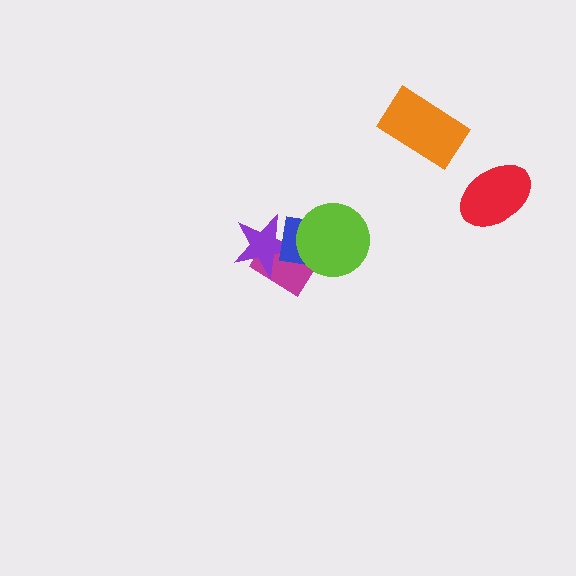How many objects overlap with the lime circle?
2 objects overlap with the lime circle.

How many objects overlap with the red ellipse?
0 objects overlap with the red ellipse.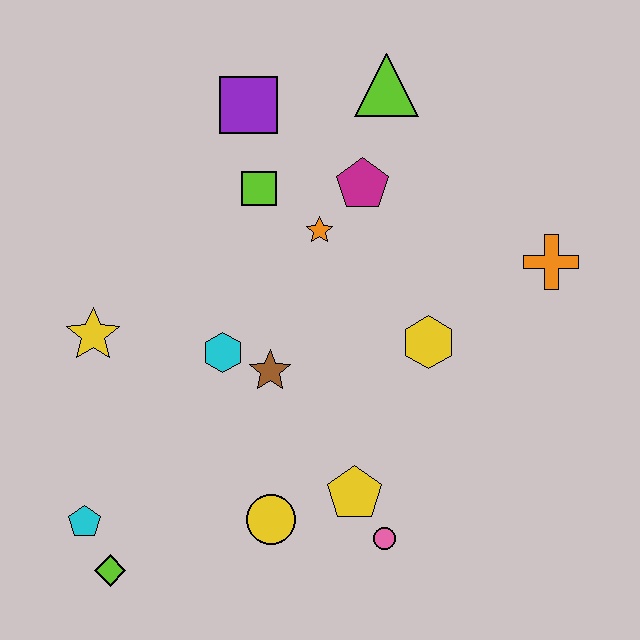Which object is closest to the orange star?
The magenta pentagon is closest to the orange star.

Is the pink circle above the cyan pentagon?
No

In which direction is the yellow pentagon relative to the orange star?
The yellow pentagon is below the orange star.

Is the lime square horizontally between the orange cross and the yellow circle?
No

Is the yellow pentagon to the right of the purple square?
Yes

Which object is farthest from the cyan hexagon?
The orange cross is farthest from the cyan hexagon.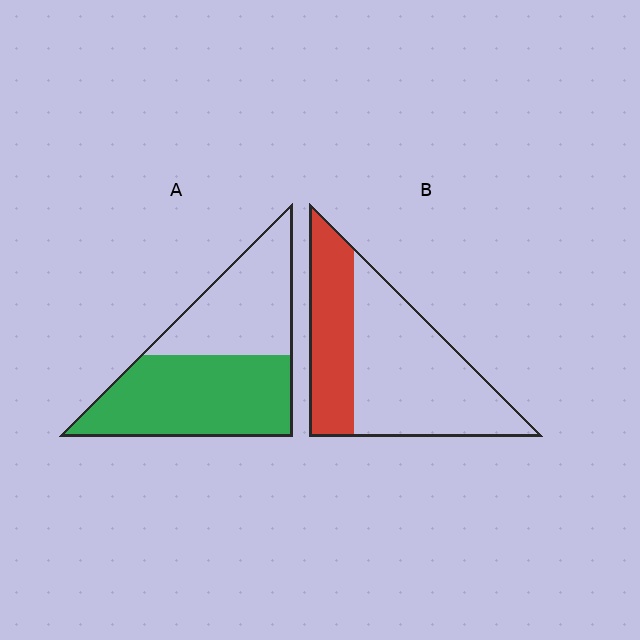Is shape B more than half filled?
No.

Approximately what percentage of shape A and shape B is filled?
A is approximately 60% and B is approximately 35%.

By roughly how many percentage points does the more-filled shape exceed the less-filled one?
By roughly 25 percentage points (A over B).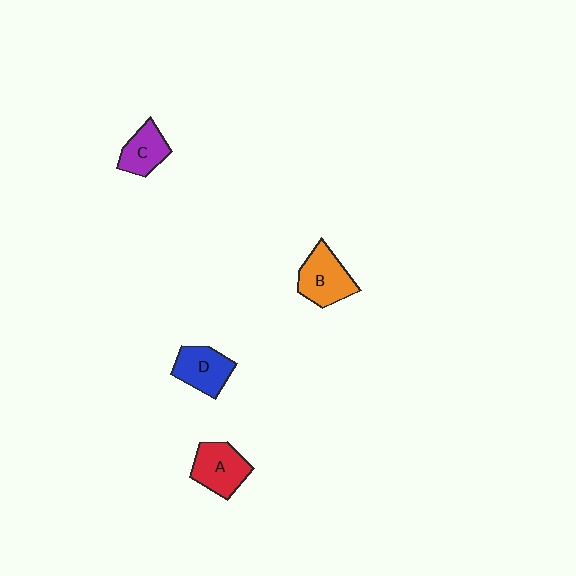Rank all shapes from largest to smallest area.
From largest to smallest: B (orange), A (red), D (blue), C (purple).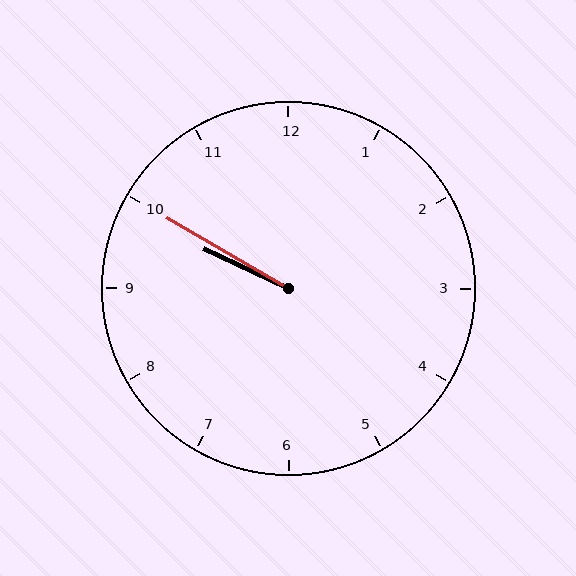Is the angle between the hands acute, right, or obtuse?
It is acute.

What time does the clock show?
9:50.